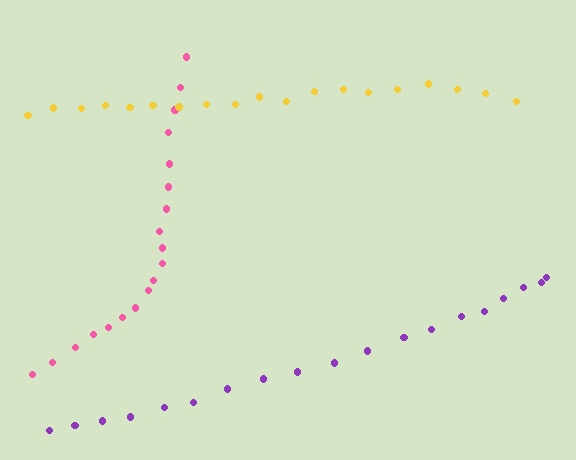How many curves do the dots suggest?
There are 3 distinct paths.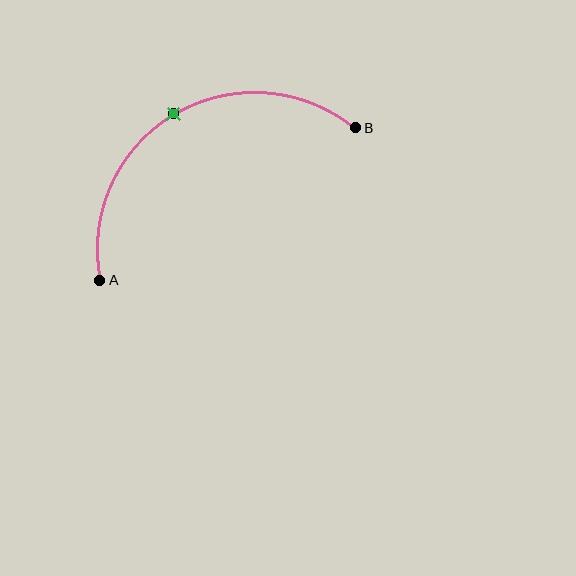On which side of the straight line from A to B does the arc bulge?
The arc bulges above the straight line connecting A and B.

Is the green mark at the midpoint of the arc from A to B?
Yes. The green mark lies on the arc at equal arc-length from both A and B — it is the arc midpoint.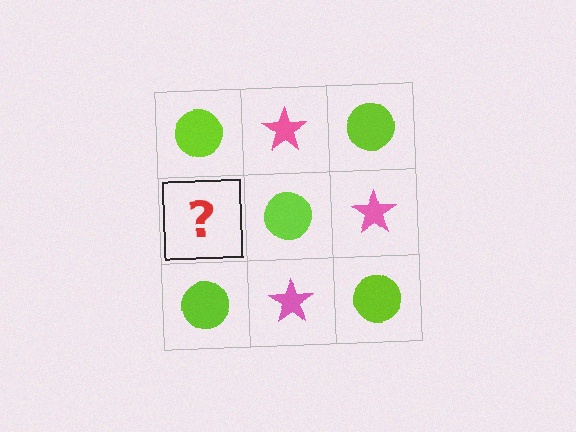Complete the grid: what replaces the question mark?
The question mark should be replaced with a pink star.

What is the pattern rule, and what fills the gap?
The rule is that it alternates lime circle and pink star in a checkerboard pattern. The gap should be filled with a pink star.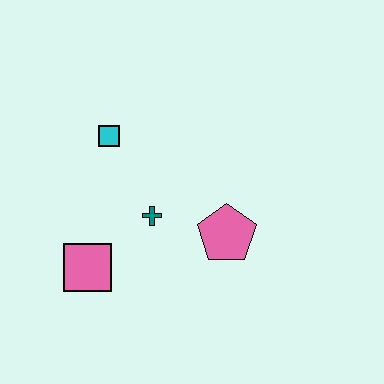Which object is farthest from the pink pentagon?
The cyan square is farthest from the pink pentagon.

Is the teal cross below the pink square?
No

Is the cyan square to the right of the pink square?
Yes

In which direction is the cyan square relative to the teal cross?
The cyan square is above the teal cross.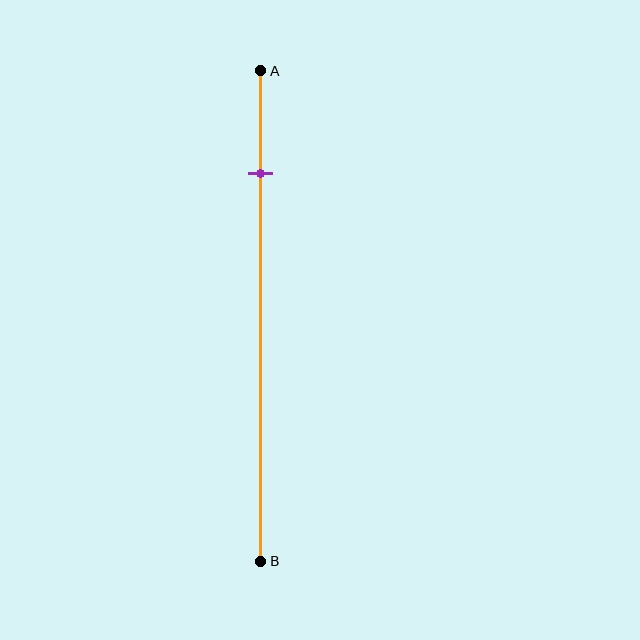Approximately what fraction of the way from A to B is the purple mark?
The purple mark is approximately 20% of the way from A to B.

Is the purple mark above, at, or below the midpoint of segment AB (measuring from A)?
The purple mark is above the midpoint of segment AB.